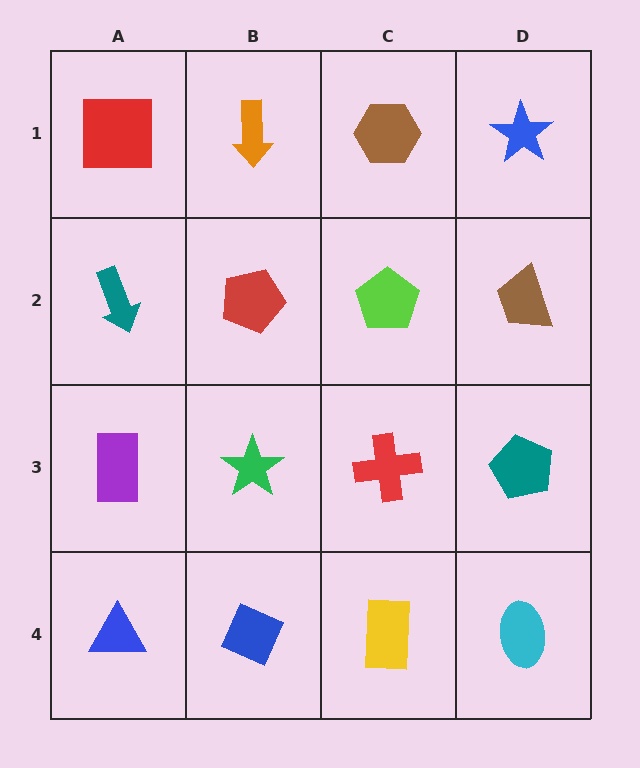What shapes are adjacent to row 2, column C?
A brown hexagon (row 1, column C), a red cross (row 3, column C), a red pentagon (row 2, column B), a brown trapezoid (row 2, column D).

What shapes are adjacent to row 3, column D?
A brown trapezoid (row 2, column D), a cyan ellipse (row 4, column D), a red cross (row 3, column C).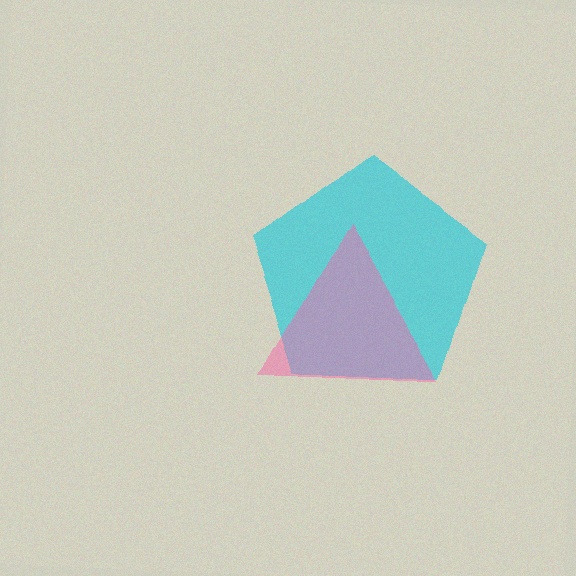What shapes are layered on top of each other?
The layered shapes are: a cyan pentagon, a pink triangle.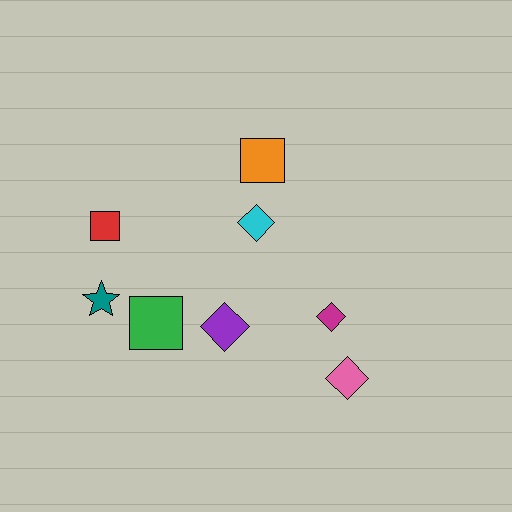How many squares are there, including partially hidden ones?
There are 3 squares.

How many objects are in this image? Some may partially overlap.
There are 8 objects.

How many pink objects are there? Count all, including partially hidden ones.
There is 1 pink object.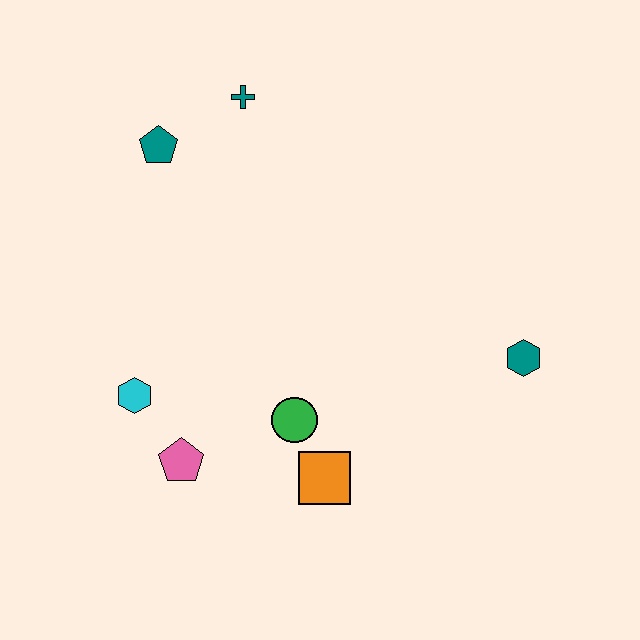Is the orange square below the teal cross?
Yes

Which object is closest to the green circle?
The orange square is closest to the green circle.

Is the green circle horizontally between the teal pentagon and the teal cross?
No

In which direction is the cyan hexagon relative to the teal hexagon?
The cyan hexagon is to the left of the teal hexagon.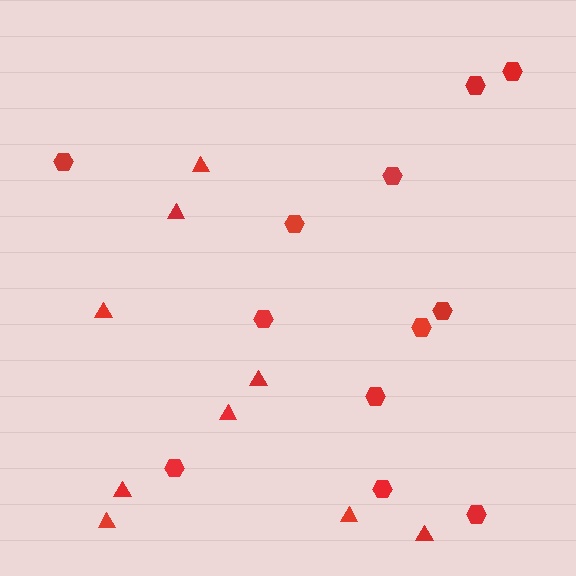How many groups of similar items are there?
There are 2 groups: one group of triangles (9) and one group of hexagons (12).